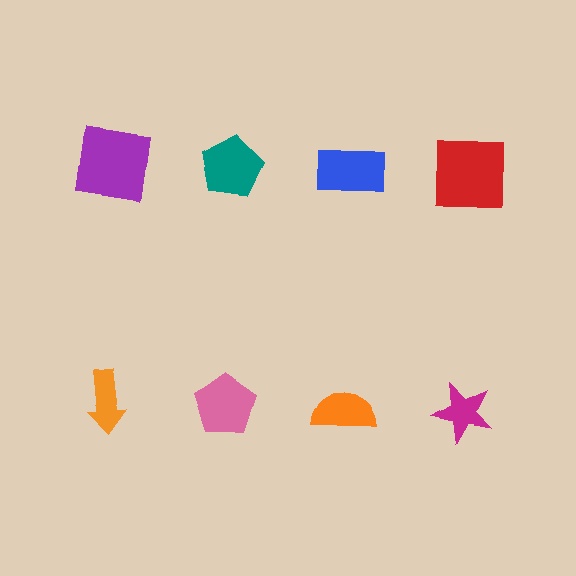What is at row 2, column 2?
A pink pentagon.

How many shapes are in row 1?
4 shapes.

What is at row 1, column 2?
A teal pentagon.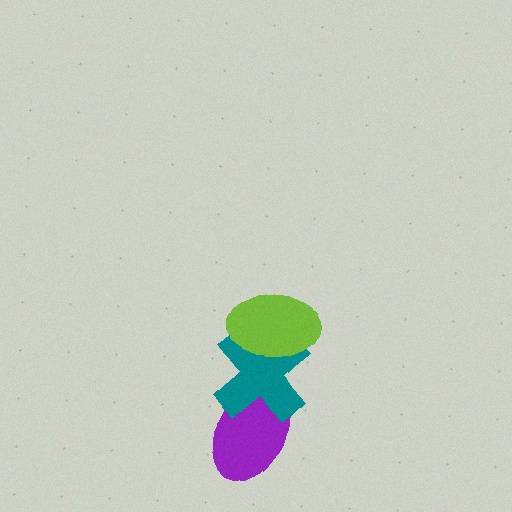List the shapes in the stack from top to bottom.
From top to bottom: the lime ellipse, the teal cross, the purple ellipse.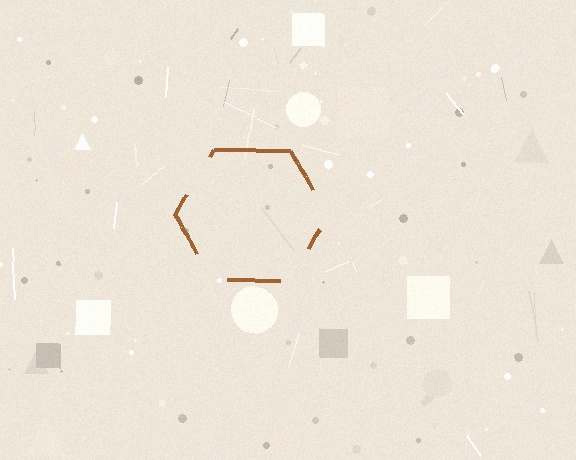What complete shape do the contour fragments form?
The contour fragments form a hexagon.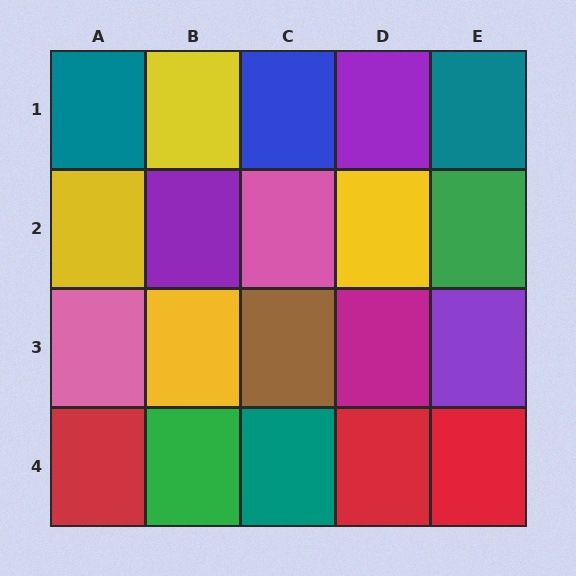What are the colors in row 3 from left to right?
Pink, yellow, brown, magenta, purple.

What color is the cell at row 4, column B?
Green.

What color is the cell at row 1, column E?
Teal.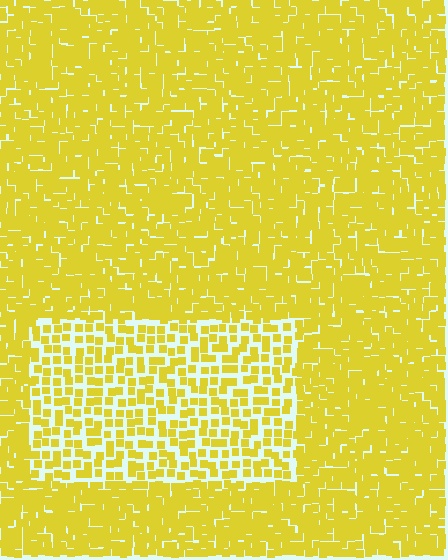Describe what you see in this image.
The image contains small yellow elements arranged at two different densities. A rectangle-shaped region is visible where the elements are less densely packed than the surrounding area.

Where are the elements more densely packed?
The elements are more densely packed outside the rectangle boundary.